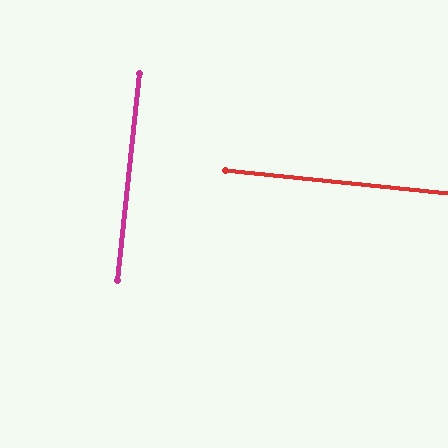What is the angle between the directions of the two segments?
Approximately 90 degrees.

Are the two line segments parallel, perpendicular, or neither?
Perpendicular — they meet at approximately 90°.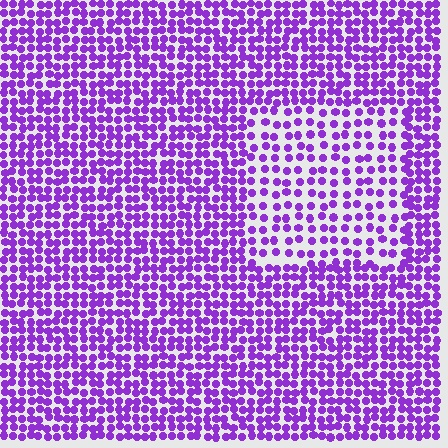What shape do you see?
I see a rectangle.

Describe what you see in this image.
The image contains small purple elements arranged at two different densities. A rectangle-shaped region is visible where the elements are less densely packed than the surrounding area.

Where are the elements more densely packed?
The elements are more densely packed outside the rectangle boundary.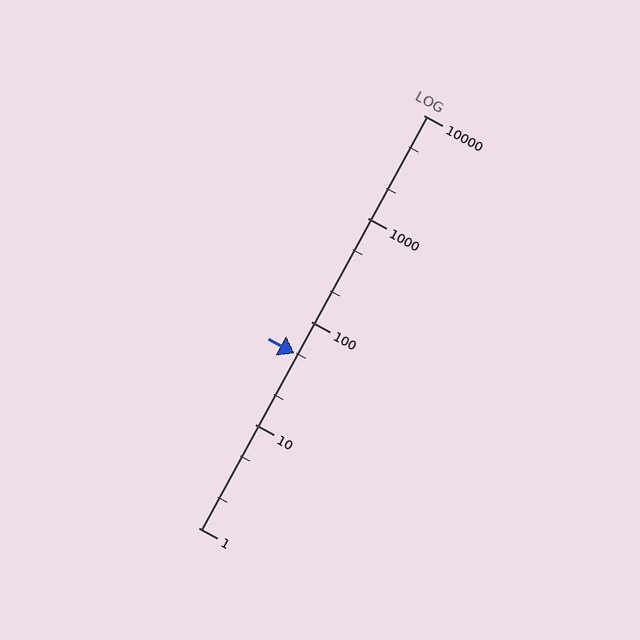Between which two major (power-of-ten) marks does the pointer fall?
The pointer is between 10 and 100.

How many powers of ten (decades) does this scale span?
The scale spans 4 decades, from 1 to 10000.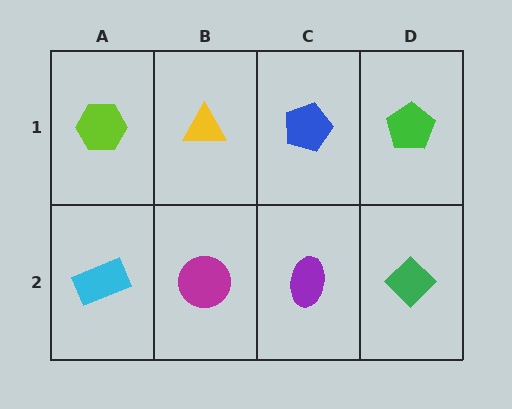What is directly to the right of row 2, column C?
A green diamond.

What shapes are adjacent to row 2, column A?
A lime hexagon (row 1, column A), a magenta circle (row 2, column B).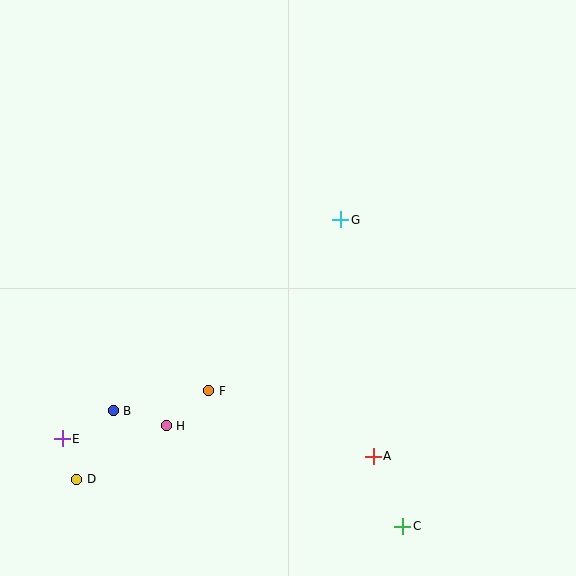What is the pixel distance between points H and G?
The distance between H and G is 270 pixels.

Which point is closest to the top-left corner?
Point G is closest to the top-left corner.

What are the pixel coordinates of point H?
Point H is at (166, 426).